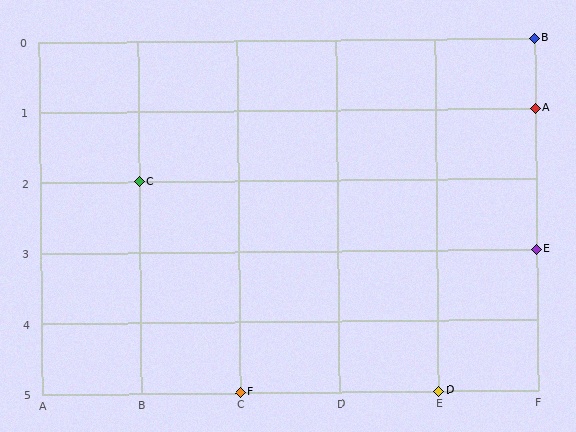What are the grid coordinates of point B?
Point B is at grid coordinates (F, 0).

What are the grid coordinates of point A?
Point A is at grid coordinates (F, 1).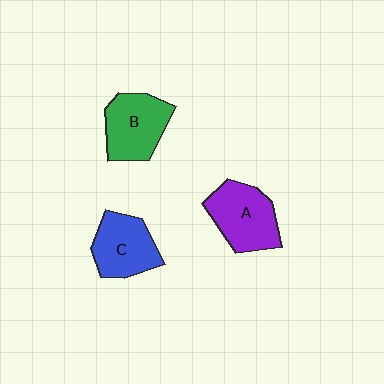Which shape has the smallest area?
Shape C (blue).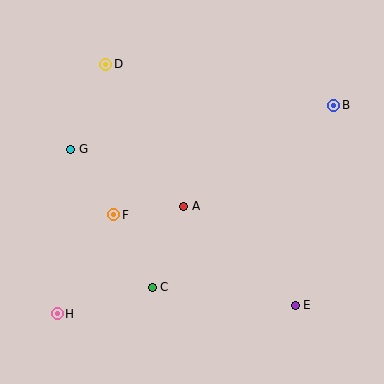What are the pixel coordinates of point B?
Point B is at (334, 105).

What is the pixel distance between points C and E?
The distance between C and E is 144 pixels.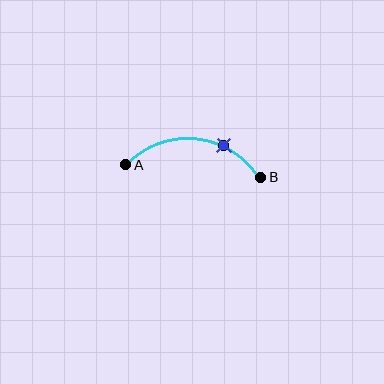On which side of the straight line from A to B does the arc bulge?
The arc bulges above the straight line connecting A and B.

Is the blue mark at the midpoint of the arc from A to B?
No. The blue mark lies on the arc but is closer to endpoint B. The arc midpoint would be at the point on the curve equidistant along the arc from both A and B.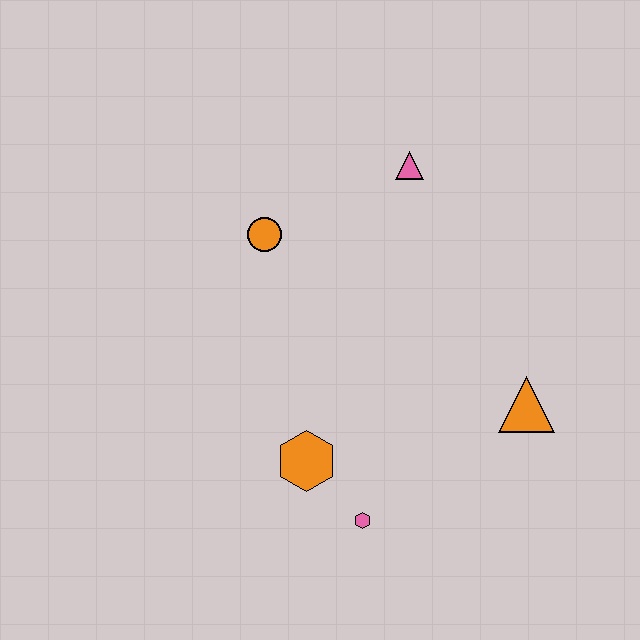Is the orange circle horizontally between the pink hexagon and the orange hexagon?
No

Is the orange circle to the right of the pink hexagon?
No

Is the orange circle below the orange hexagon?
No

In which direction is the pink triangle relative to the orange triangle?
The pink triangle is above the orange triangle.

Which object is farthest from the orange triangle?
The orange circle is farthest from the orange triangle.